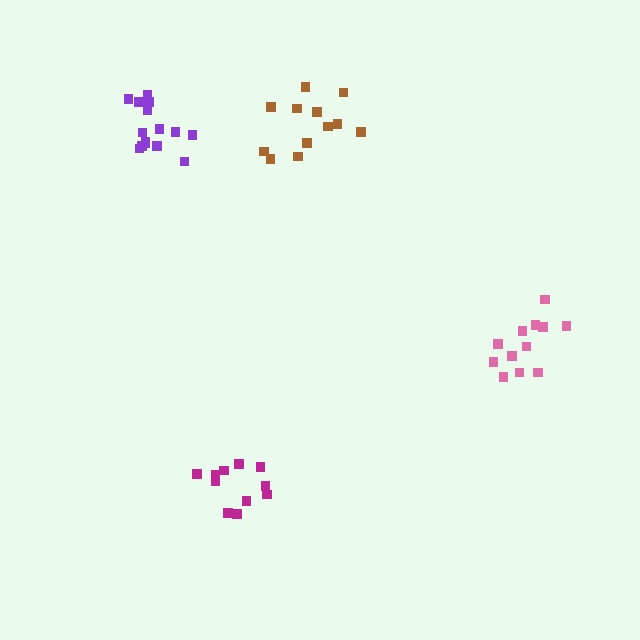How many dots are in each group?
Group 1: 11 dots, Group 2: 12 dots, Group 3: 15 dots, Group 4: 12 dots (50 total).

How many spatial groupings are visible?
There are 4 spatial groupings.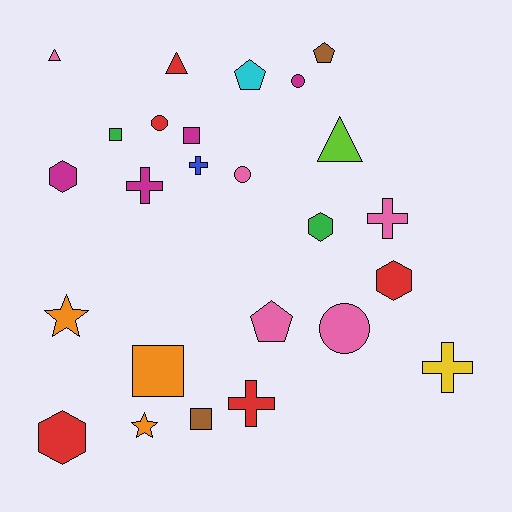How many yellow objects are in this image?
There is 1 yellow object.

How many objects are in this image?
There are 25 objects.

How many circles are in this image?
There are 4 circles.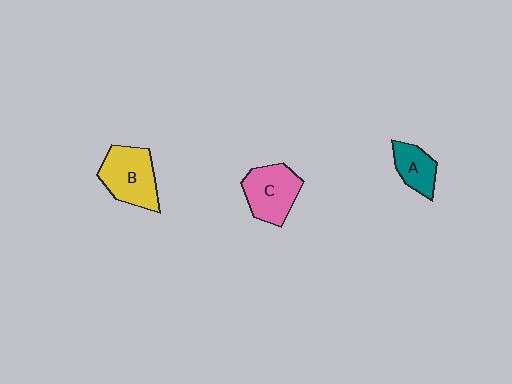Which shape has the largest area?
Shape B (yellow).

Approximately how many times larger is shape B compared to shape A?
Approximately 1.7 times.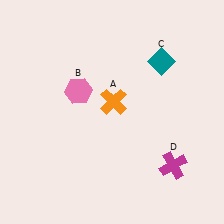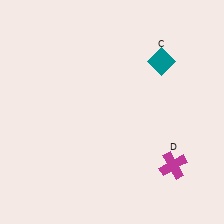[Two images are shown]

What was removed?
The pink hexagon (B), the orange cross (A) were removed in Image 2.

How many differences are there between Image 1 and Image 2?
There are 2 differences between the two images.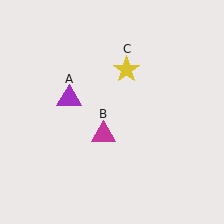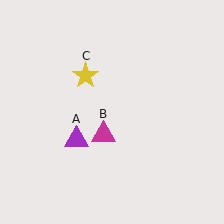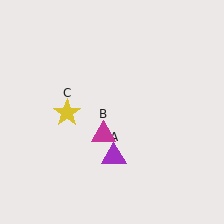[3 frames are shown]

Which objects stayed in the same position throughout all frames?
Magenta triangle (object B) remained stationary.